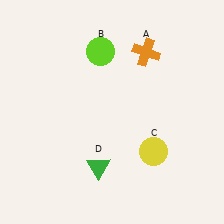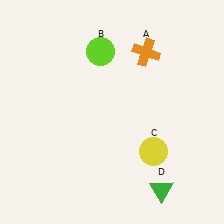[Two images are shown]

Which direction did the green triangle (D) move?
The green triangle (D) moved right.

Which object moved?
The green triangle (D) moved right.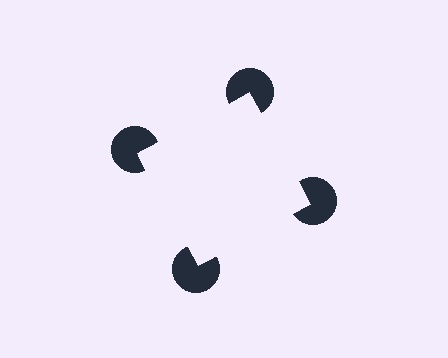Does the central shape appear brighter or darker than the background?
It typically appears slightly brighter than the background, even though no actual brightness change is drawn.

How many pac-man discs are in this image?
There are 4 — one at each vertex of the illusory square.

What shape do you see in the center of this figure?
An illusory square — its edges are inferred from the aligned wedge cuts in the pac-man discs, not physically drawn.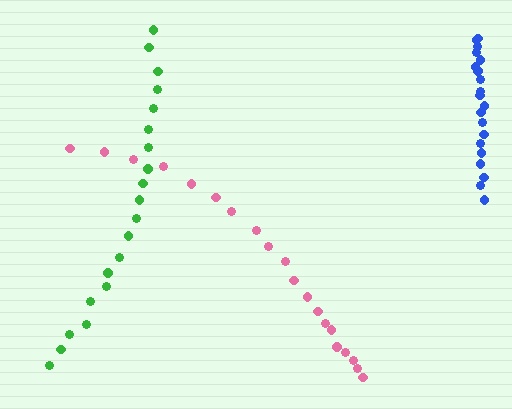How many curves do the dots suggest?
There are 3 distinct paths.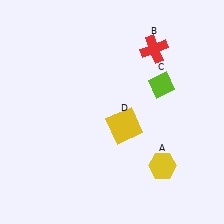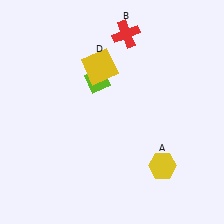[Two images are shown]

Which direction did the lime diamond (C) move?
The lime diamond (C) moved left.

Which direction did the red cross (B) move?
The red cross (B) moved left.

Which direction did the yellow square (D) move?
The yellow square (D) moved up.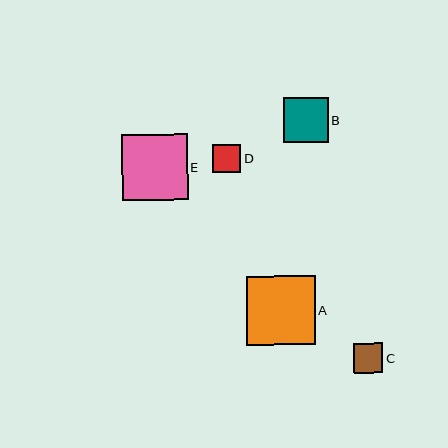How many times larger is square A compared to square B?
Square A is approximately 1.6 times the size of square B.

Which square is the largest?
Square A is the largest with a size of approximately 69 pixels.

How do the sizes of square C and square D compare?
Square C and square D are approximately the same size.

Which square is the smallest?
Square D is the smallest with a size of approximately 28 pixels.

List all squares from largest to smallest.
From largest to smallest: A, E, B, C, D.